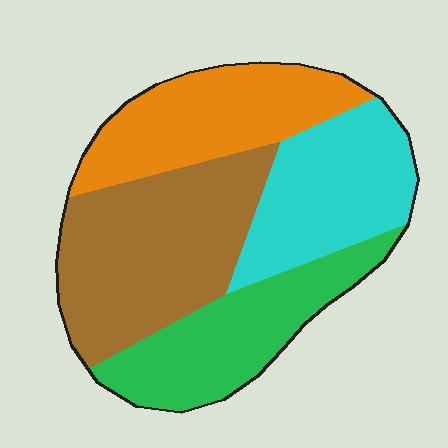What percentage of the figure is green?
Green covers 22% of the figure.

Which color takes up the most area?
Brown, at roughly 30%.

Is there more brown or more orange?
Brown.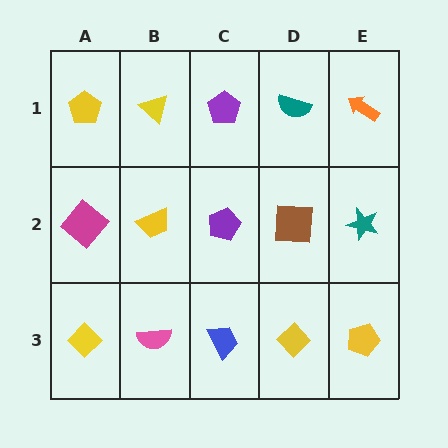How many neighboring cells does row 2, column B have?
4.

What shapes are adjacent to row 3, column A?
A magenta diamond (row 2, column A), a pink semicircle (row 3, column B).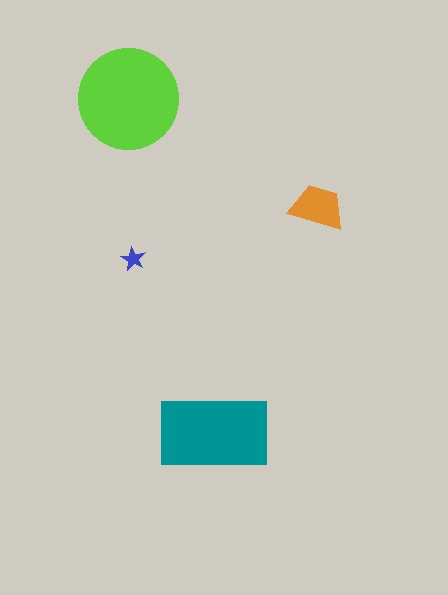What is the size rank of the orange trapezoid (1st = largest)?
3rd.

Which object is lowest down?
The teal rectangle is bottommost.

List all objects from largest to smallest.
The lime circle, the teal rectangle, the orange trapezoid, the blue star.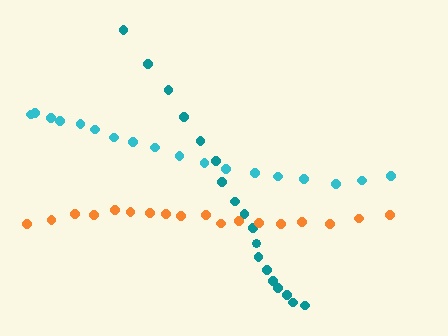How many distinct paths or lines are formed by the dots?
There are 3 distinct paths.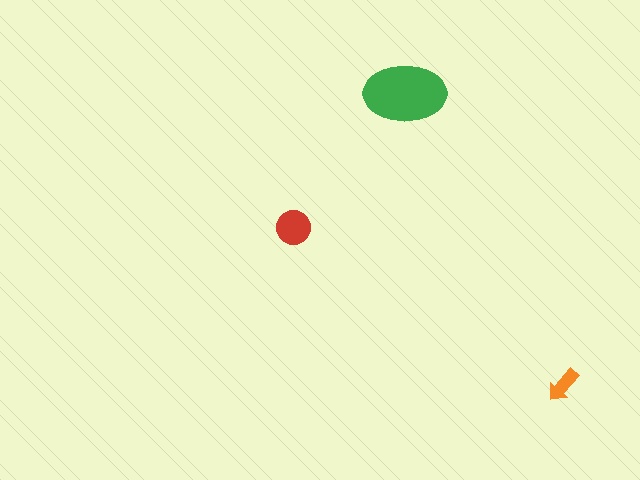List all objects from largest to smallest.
The green ellipse, the red circle, the orange arrow.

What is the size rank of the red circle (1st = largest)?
2nd.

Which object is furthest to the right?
The orange arrow is rightmost.